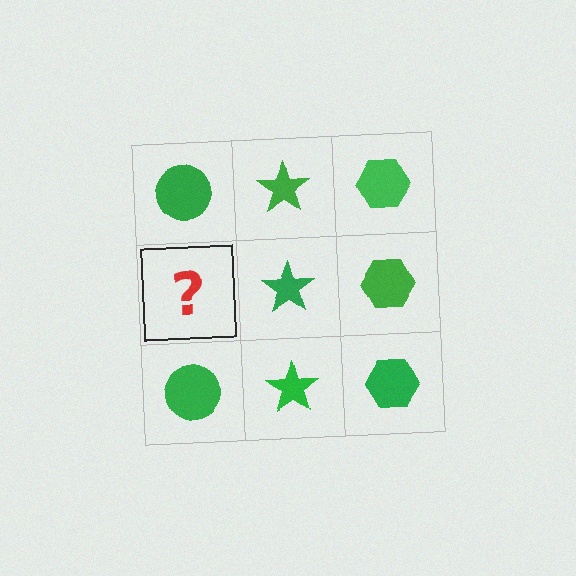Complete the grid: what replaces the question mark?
The question mark should be replaced with a green circle.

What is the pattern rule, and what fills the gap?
The rule is that each column has a consistent shape. The gap should be filled with a green circle.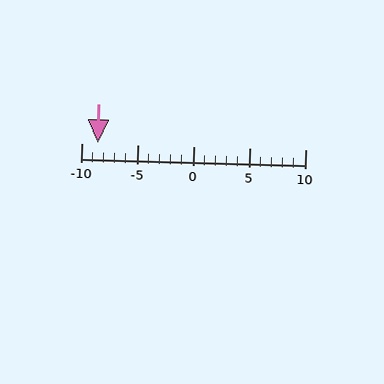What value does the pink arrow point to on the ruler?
The pink arrow points to approximately -8.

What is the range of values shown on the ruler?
The ruler shows values from -10 to 10.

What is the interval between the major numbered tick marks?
The major tick marks are spaced 5 units apart.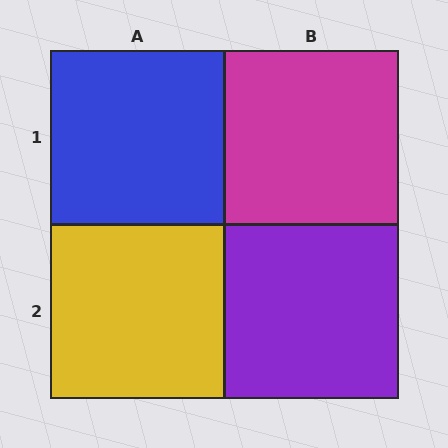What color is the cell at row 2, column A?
Yellow.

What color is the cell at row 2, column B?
Purple.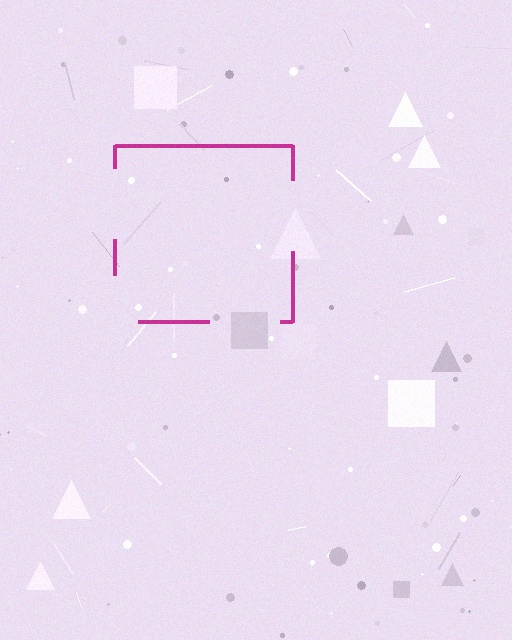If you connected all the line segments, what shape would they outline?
They would outline a square.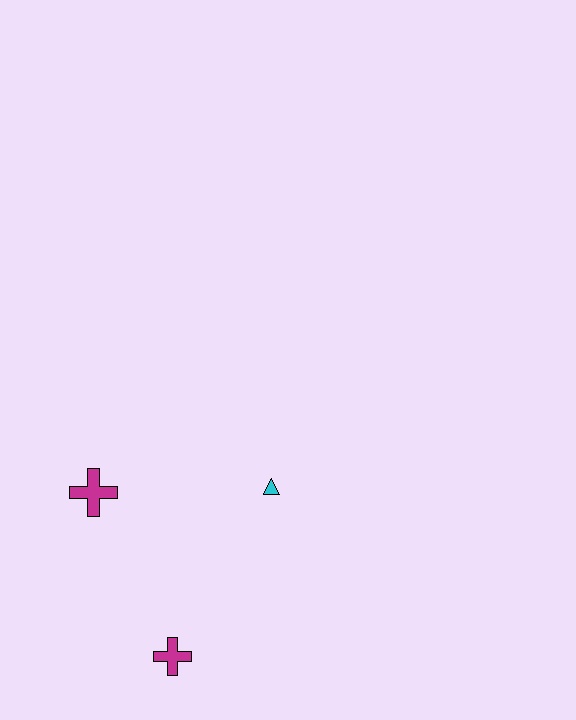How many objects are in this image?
There are 3 objects.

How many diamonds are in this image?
There are no diamonds.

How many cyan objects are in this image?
There is 1 cyan object.